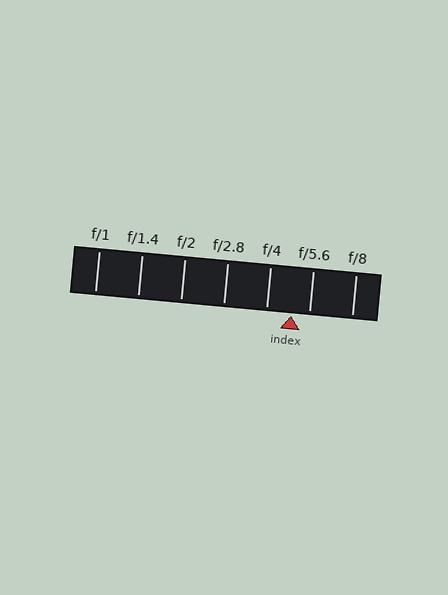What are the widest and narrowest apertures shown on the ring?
The widest aperture shown is f/1 and the narrowest is f/8.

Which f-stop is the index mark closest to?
The index mark is closest to f/5.6.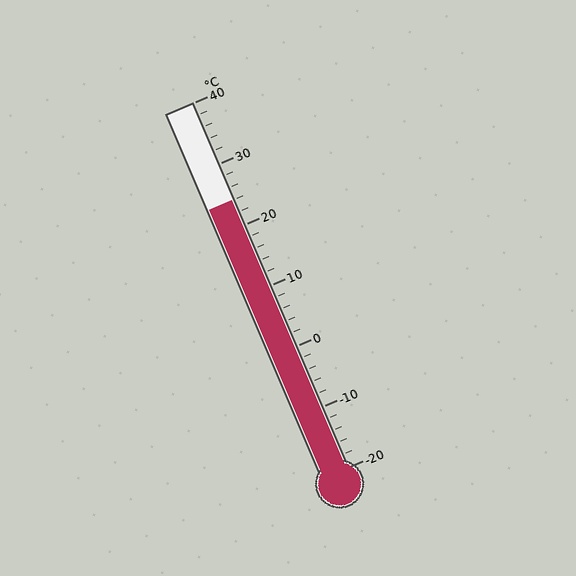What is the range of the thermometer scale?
The thermometer scale ranges from -20°C to 40°C.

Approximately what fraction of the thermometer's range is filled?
The thermometer is filled to approximately 75% of its range.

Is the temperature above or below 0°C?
The temperature is above 0°C.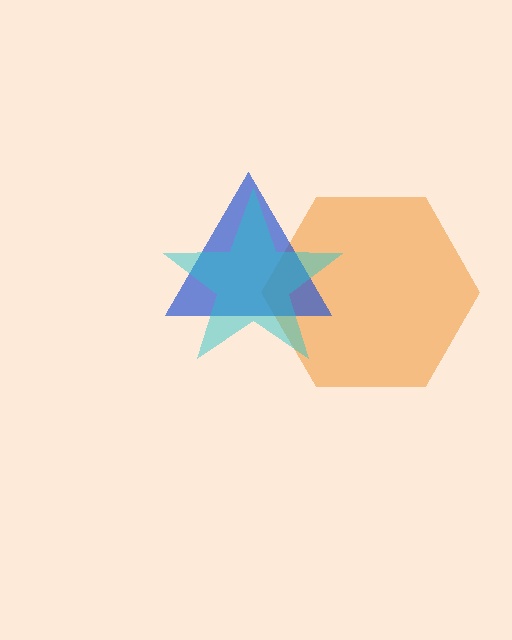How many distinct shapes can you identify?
There are 3 distinct shapes: an orange hexagon, a blue triangle, a cyan star.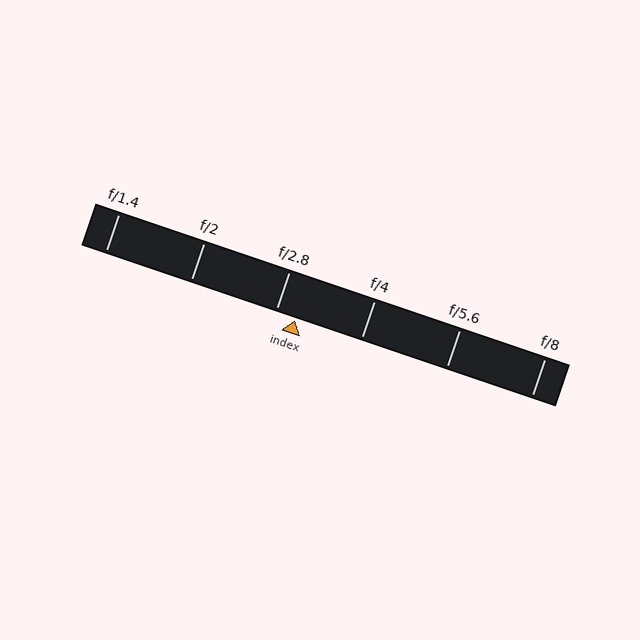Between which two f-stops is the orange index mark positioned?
The index mark is between f/2.8 and f/4.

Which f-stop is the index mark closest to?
The index mark is closest to f/2.8.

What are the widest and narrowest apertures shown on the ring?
The widest aperture shown is f/1.4 and the narrowest is f/8.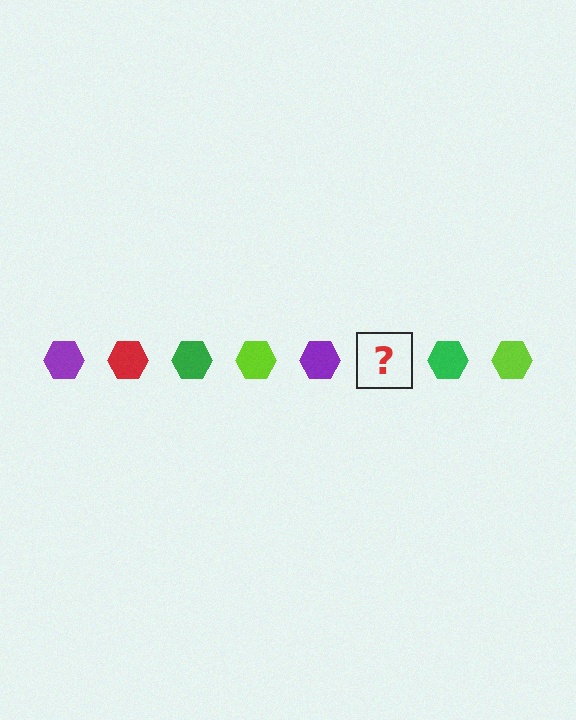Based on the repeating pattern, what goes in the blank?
The blank should be a red hexagon.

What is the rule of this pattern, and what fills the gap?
The rule is that the pattern cycles through purple, red, green, lime hexagons. The gap should be filled with a red hexagon.